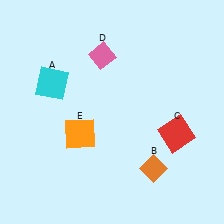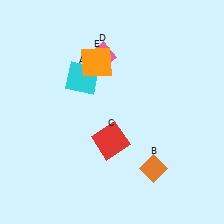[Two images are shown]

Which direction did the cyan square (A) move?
The cyan square (A) moved right.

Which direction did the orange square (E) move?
The orange square (E) moved up.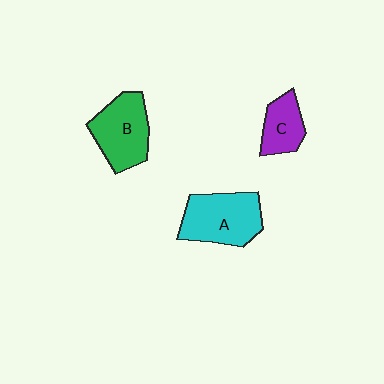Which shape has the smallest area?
Shape C (purple).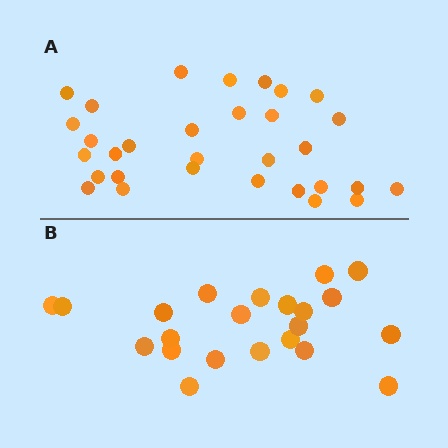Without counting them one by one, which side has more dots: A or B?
Region A (the top region) has more dots.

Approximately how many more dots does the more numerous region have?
Region A has roughly 8 or so more dots than region B.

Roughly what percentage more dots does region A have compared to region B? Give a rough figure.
About 40% more.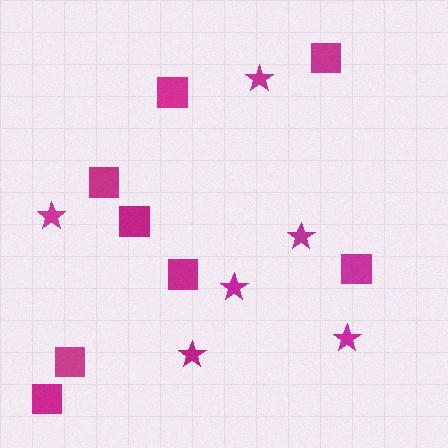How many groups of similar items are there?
There are 2 groups: one group of stars (6) and one group of squares (8).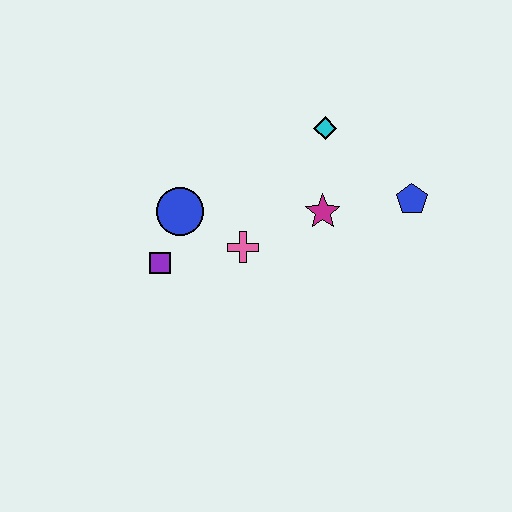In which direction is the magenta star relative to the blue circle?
The magenta star is to the right of the blue circle.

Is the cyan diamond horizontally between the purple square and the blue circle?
No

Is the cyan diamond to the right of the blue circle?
Yes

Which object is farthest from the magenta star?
The purple square is farthest from the magenta star.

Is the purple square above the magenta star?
No